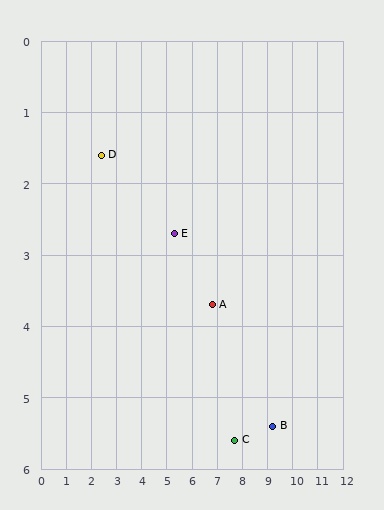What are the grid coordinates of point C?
Point C is at approximately (7.7, 5.6).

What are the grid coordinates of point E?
Point E is at approximately (5.3, 2.7).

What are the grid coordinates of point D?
Point D is at approximately (2.4, 1.6).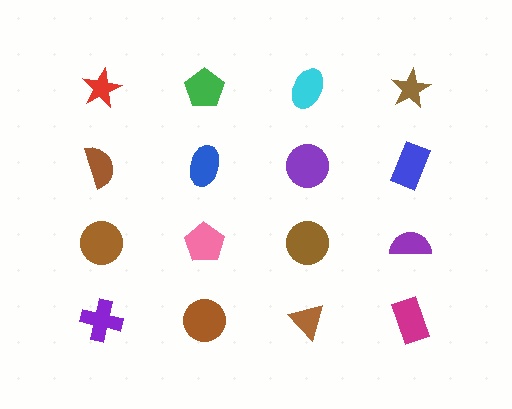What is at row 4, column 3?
A brown triangle.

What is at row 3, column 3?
A brown circle.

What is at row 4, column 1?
A purple cross.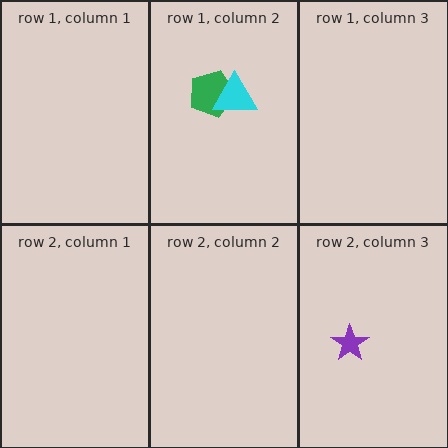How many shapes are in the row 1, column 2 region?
2.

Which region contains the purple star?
The row 2, column 3 region.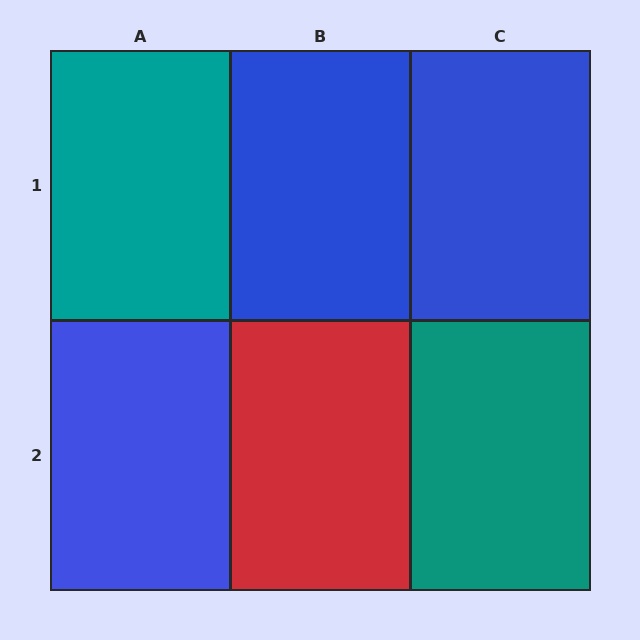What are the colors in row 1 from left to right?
Teal, blue, blue.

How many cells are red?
1 cell is red.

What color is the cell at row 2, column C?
Teal.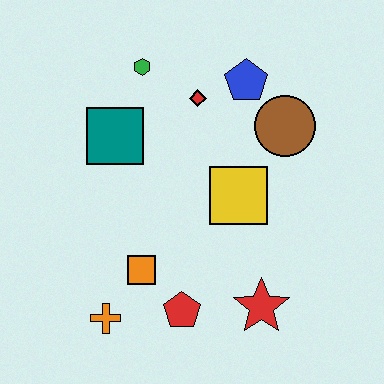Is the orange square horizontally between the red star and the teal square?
Yes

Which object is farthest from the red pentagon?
The green hexagon is farthest from the red pentagon.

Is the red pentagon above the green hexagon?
No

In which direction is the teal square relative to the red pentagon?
The teal square is above the red pentagon.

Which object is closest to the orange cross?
The orange square is closest to the orange cross.